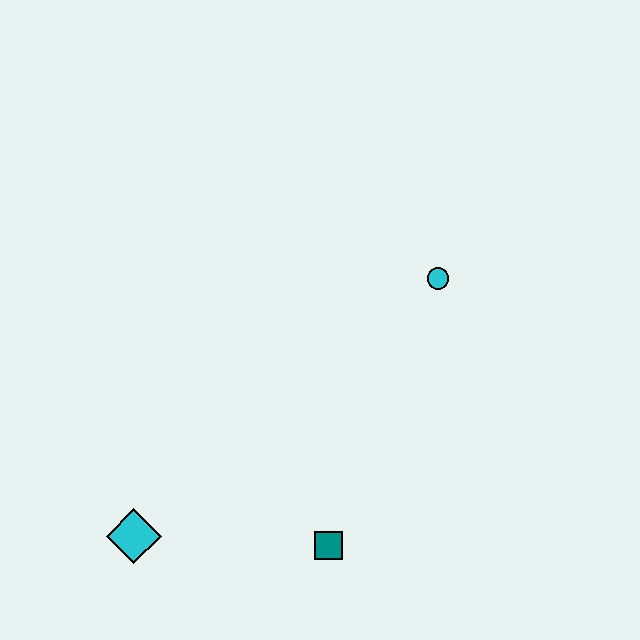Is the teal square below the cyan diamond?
Yes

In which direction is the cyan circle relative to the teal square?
The cyan circle is above the teal square.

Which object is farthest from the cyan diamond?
The cyan circle is farthest from the cyan diamond.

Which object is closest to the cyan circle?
The teal square is closest to the cyan circle.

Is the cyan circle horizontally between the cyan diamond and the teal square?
No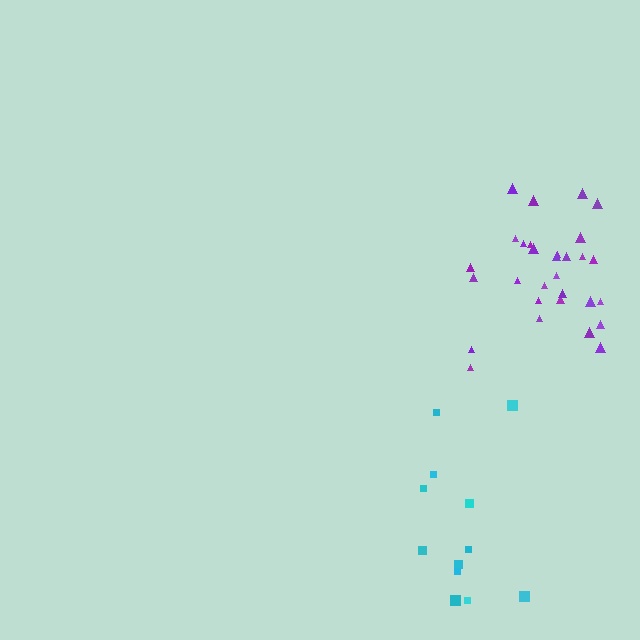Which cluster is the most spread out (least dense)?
Cyan.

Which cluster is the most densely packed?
Purple.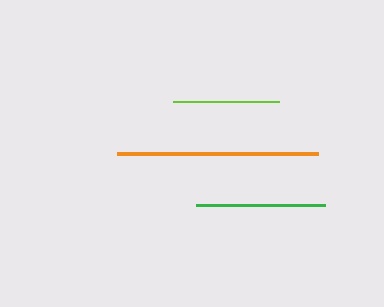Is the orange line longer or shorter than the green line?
The orange line is longer than the green line.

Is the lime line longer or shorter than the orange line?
The orange line is longer than the lime line.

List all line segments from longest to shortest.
From longest to shortest: orange, green, lime.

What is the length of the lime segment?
The lime segment is approximately 106 pixels long.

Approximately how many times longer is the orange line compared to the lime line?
The orange line is approximately 1.9 times the length of the lime line.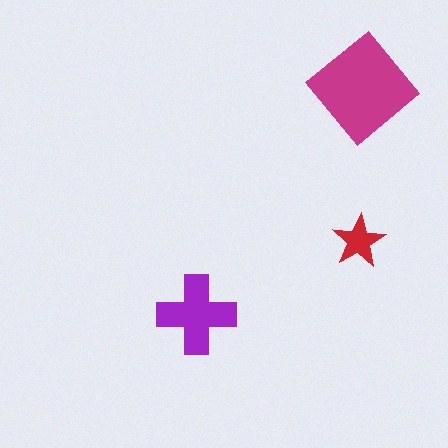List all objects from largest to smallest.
The magenta diamond, the purple cross, the red star.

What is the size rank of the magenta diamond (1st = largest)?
1st.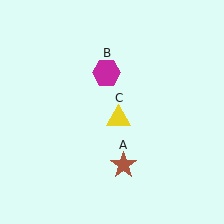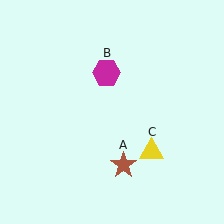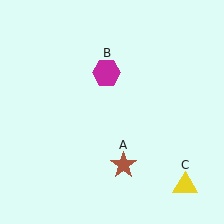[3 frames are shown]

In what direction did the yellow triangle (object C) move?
The yellow triangle (object C) moved down and to the right.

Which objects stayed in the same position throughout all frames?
Brown star (object A) and magenta hexagon (object B) remained stationary.